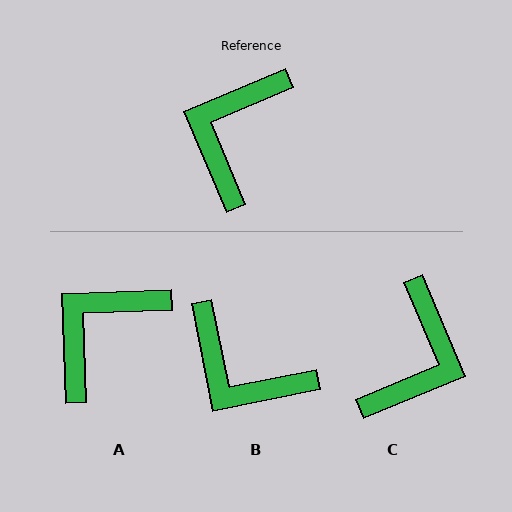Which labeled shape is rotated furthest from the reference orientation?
C, about 180 degrees away.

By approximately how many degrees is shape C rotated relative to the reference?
Approximately 180 degrees clockwise.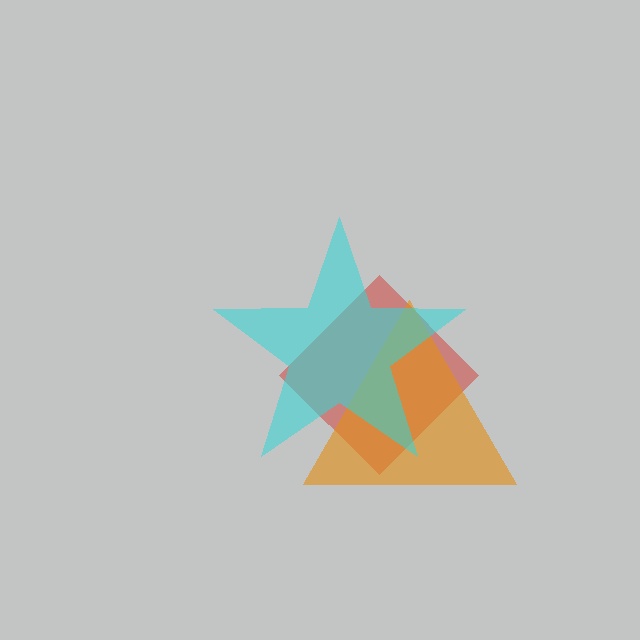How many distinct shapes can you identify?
There are 3 distinct shapes: a red diamond, an orange triangle, a cyan star.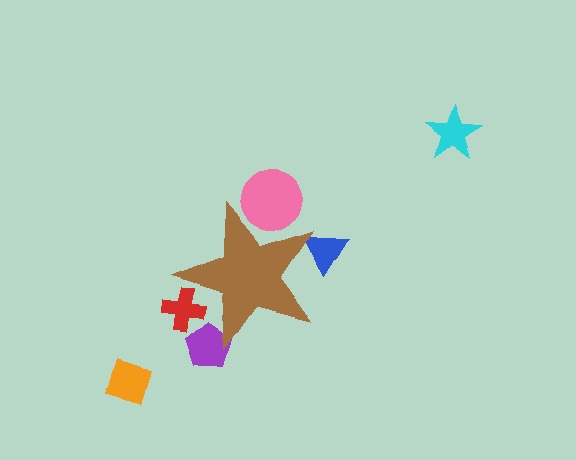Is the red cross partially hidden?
Yes, the red cross is partially hidden behind the brown star.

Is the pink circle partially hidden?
Yes, the pink circle is partially hidden behind the brown star.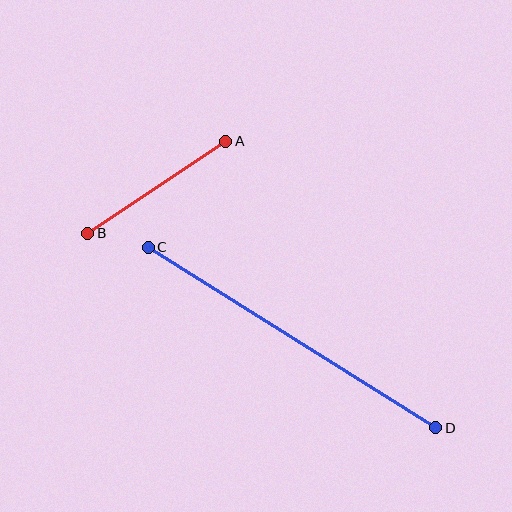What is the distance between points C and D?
The distance is approximately 339 pixels.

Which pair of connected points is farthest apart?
Points C and D are farthest apart.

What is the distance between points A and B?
The distance is approximately 166 pixels.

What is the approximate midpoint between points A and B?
The midpoint is at approximately (157, 187) pixels.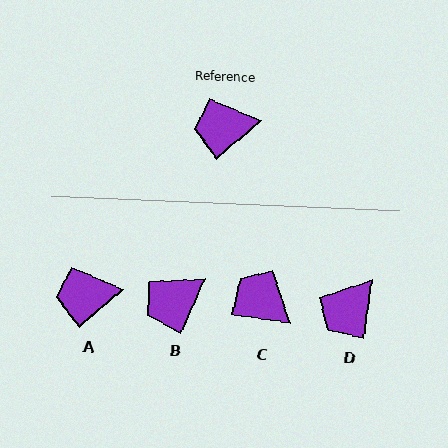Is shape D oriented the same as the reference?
No, it is off by about 41 degrees.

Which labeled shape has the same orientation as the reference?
A.